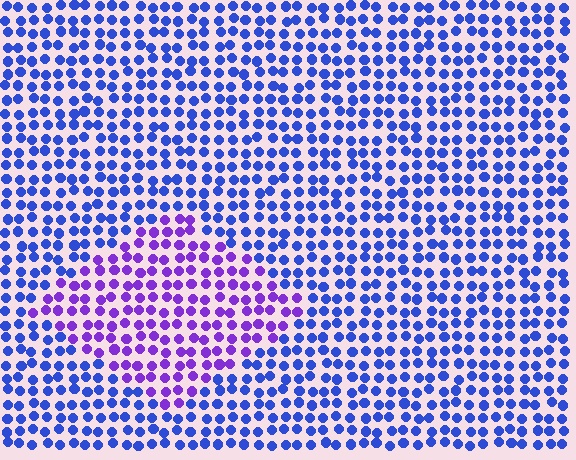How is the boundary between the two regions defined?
The boundary is defined purely by a slight shift in hue (about 41 degrees). Spacing, size, and orientation are identical on both sides.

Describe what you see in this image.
The image is filled with small blue elements in a uniform arrangement. A diamond-shaped region is visible where the elements are tinted to a slightly different hue, forming a subtle color boundary.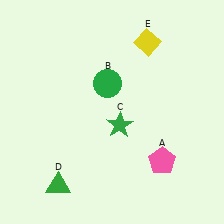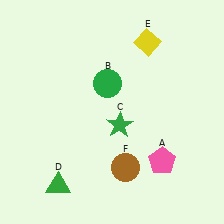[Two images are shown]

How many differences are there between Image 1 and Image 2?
There is 1 difference between the two images.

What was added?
A brown circle (F) was added in Image 2.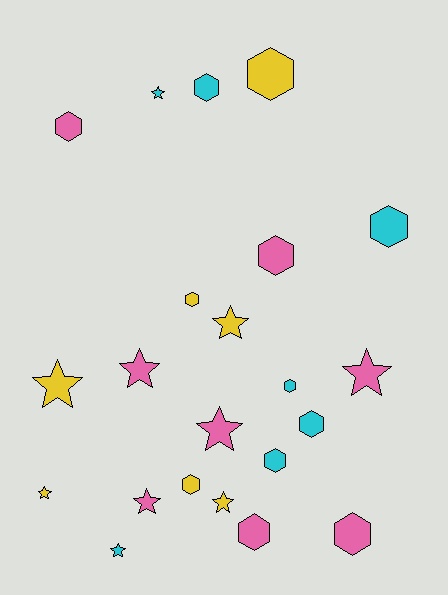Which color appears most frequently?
Pink, with 8 objects.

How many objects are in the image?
There are 22 objects.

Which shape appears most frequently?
Hexagon, with 12 objects.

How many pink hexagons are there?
There are 4 pink hexagons.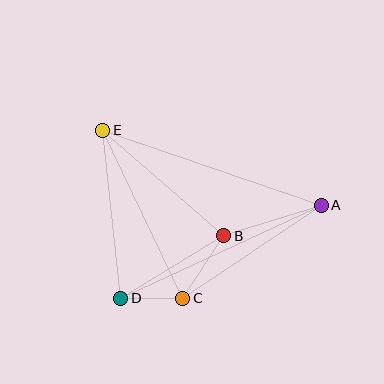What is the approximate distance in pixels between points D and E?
The distance between D and E is approximately 169 pixels.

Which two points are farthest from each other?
Points A and E are farthest from each other.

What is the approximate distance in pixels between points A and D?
The distance between A and D is approximately 221 pixels.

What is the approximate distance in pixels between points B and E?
The distance between B and E is approximately 161 pixels.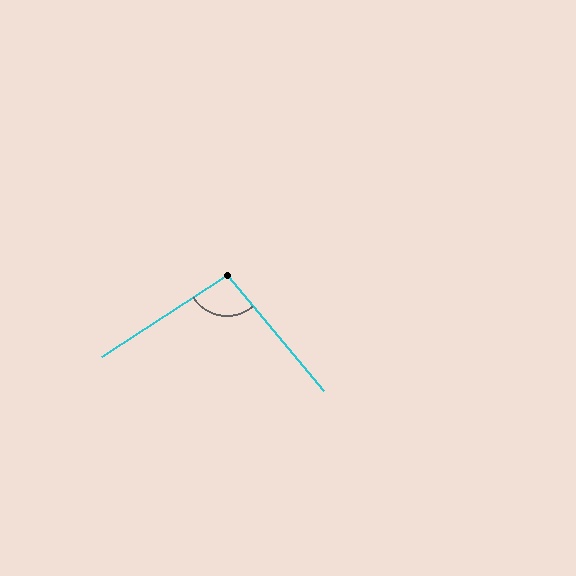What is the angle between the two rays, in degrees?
Approximately 97 degrees.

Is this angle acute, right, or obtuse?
It is obtuse.